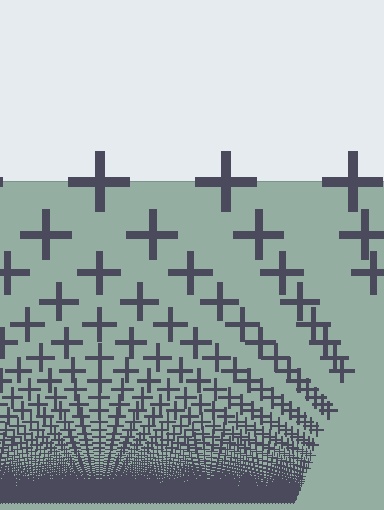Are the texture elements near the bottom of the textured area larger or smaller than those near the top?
Smaller. The gradient is inverted — elements near the bottom are smaller and denser.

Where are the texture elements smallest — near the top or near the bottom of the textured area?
Near the bottom.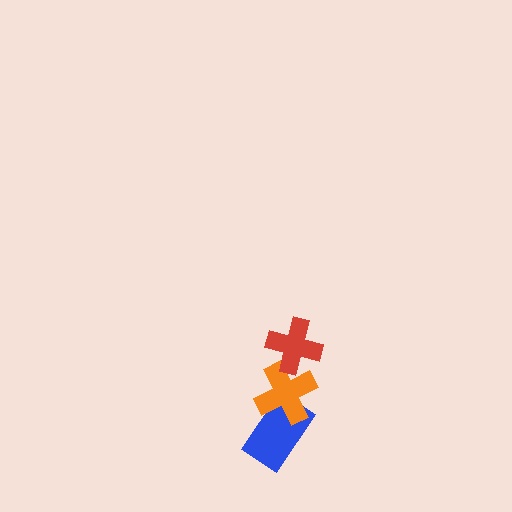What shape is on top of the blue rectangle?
The orange cross is on top of the blue rectangle.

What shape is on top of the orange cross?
The red cross is on top of the orange cross.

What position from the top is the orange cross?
The orange cross is 2nd from the top.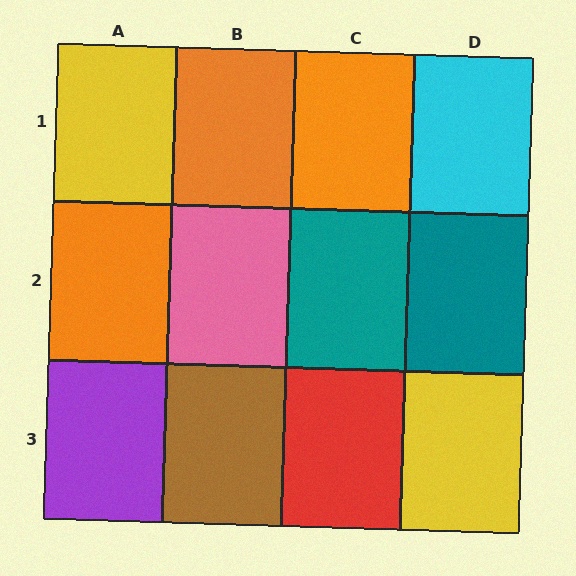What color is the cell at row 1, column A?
Yellow.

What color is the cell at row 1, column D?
Cyan.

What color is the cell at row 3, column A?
Purple.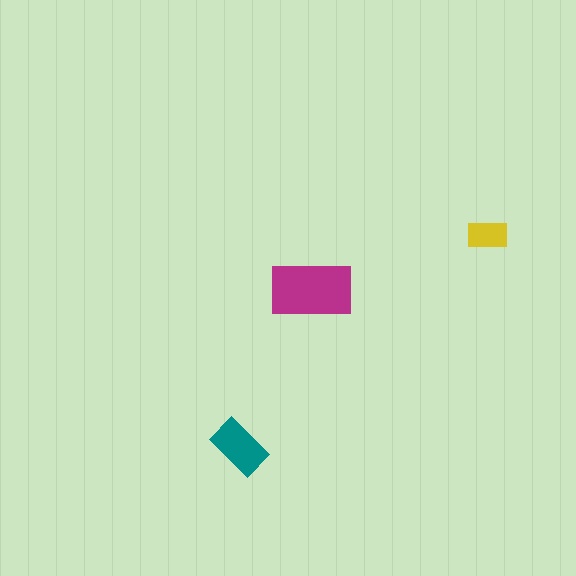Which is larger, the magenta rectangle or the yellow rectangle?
The magenta one.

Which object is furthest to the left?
The teal rectangle is leftmost.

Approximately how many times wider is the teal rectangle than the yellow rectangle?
About 1.5 times wider.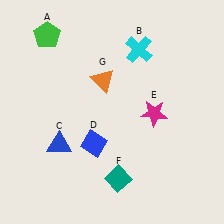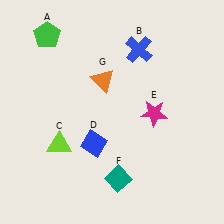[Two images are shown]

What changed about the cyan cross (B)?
In Image 1, B is cyan. In Image 2, it changed to blue.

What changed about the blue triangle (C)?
In Image 1, C is blue. In Image 2, it changed to lime.